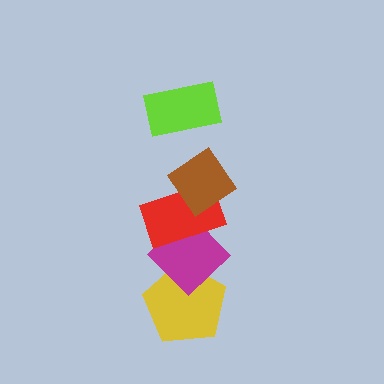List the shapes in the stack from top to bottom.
From top to bottom: the lime rectangle, the brown diamond, the red rectangle, the magenta diamond, the yellow pentagon.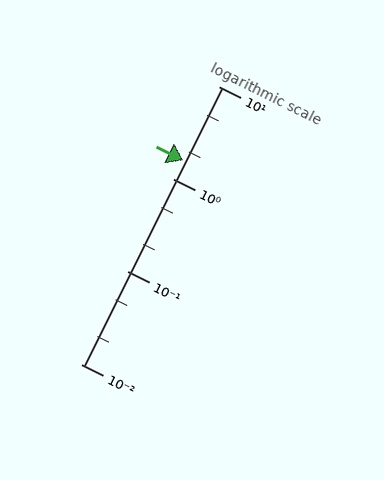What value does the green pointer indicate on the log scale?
The pointer indicates approximately 1.6.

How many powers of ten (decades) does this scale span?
The scale spans 3 decades, from 0.01 to 10.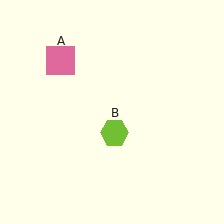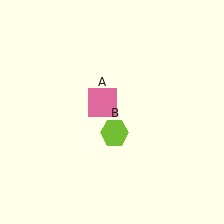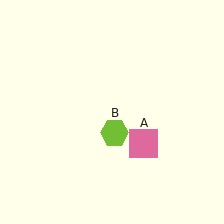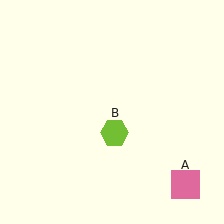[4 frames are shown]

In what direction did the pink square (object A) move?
The pink square (object A) moved down and to the right.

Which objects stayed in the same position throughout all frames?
Lime hexagon (object B) remained stationary.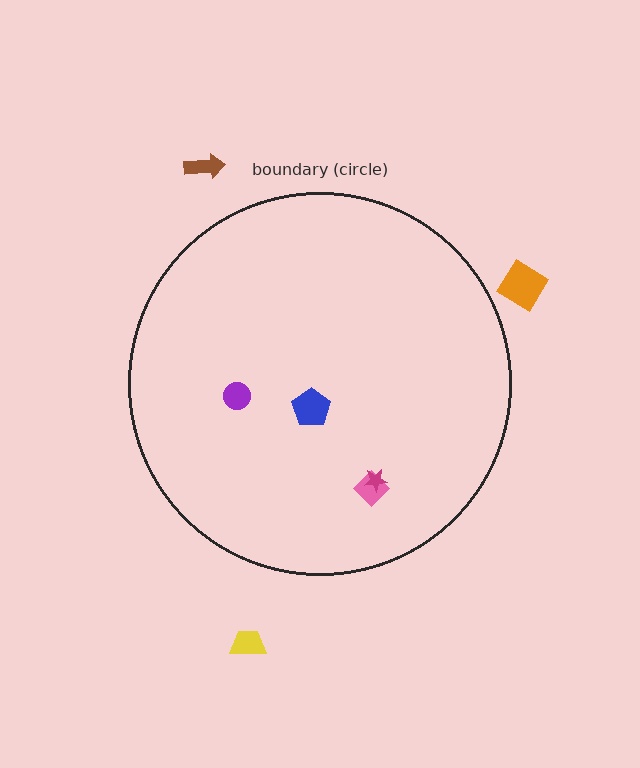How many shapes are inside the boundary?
4 inside, 3 outside.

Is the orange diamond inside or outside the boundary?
Outside.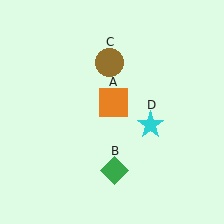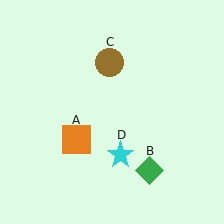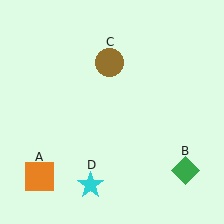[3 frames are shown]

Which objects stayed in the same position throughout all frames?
Brown circle (object C) remained stationary.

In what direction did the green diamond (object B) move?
The green diamond (object B) moved right.